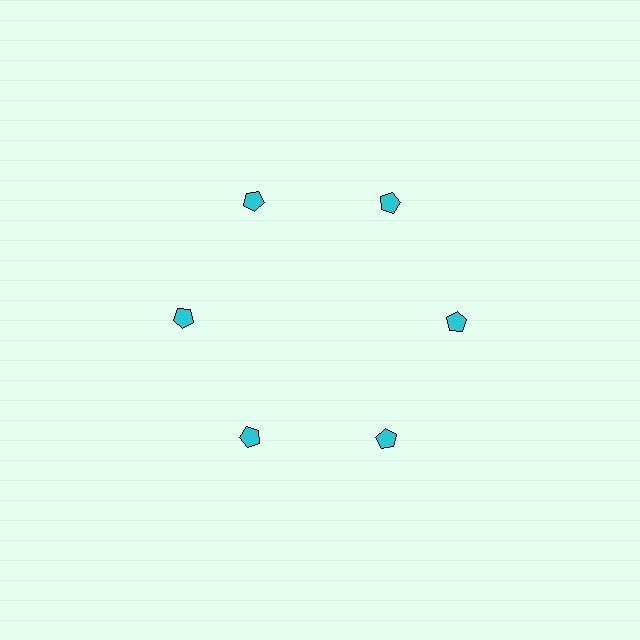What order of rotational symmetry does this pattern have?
This pattern has 6-fold rotational symmetry.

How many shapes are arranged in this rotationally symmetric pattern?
There are 6 shapes, arranged in 6 groups of 1.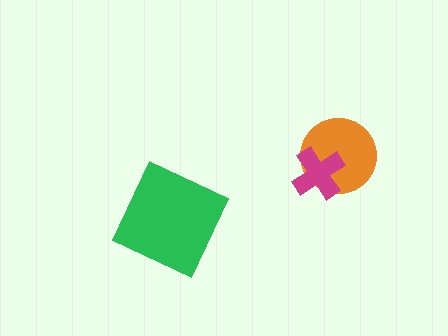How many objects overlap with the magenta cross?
1 object overlaps with the magenta cross.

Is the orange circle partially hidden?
Yes, it is partially covered by another shape.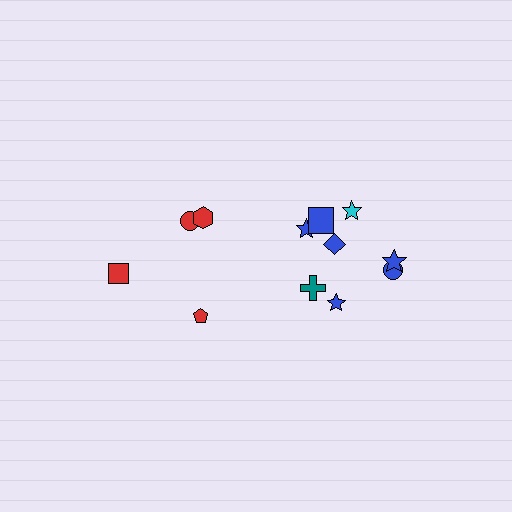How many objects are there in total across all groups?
There are 12 objects.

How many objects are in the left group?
There are 4 objects.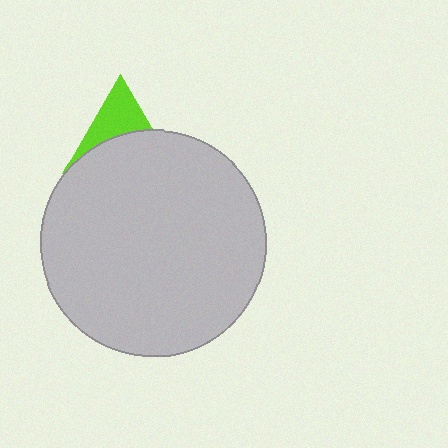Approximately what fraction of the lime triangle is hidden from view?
Roughly 58% of the lime triangle is hidden behind the light gray circle.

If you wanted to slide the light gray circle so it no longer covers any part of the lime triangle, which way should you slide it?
Slide it down — that is the most direct way to separate the two shapes.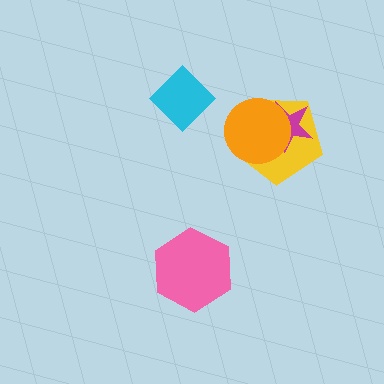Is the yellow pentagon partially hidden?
Yes, it is partially covered by another shape.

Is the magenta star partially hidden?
Yes, it is partially covered by another shape.